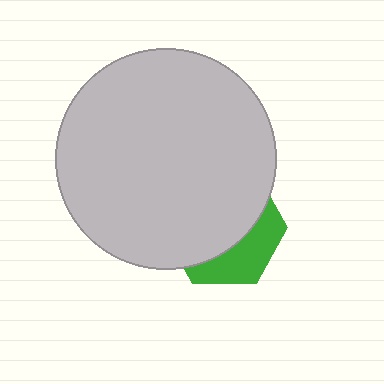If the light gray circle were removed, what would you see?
You would see the complete green hexagon.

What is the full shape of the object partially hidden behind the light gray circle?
The partially hidden object is a green hexagon.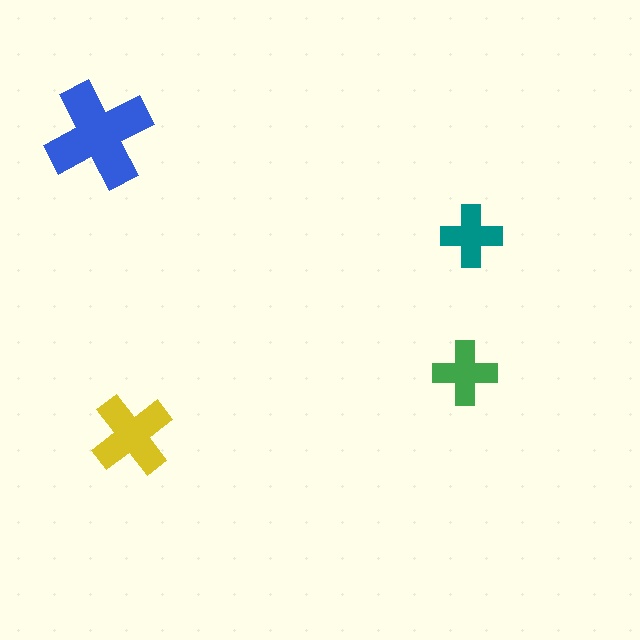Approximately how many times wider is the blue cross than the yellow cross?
About 1.5 times wider.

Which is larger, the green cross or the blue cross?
The blue one.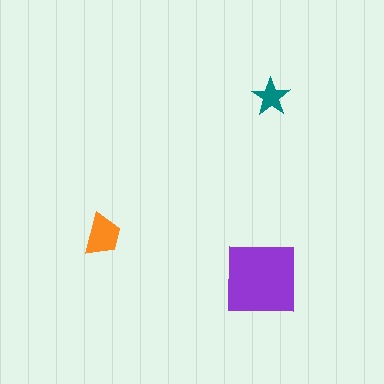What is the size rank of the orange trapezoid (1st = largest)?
2nd.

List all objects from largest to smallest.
The purple square, the orange trapezoid, the teal star.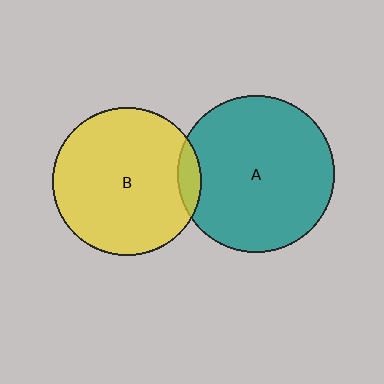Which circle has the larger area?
Circle A (teal).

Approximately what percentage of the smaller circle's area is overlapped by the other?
Approximately 5%.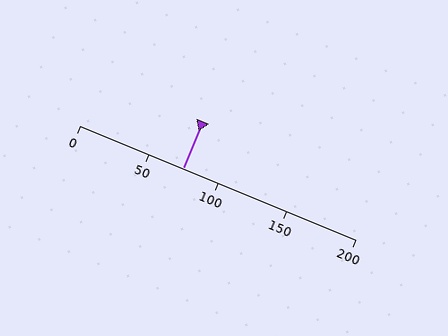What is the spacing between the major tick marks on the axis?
The major ticks are spaced 50 apart.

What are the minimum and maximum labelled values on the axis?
The axis runs from 0 to 200.